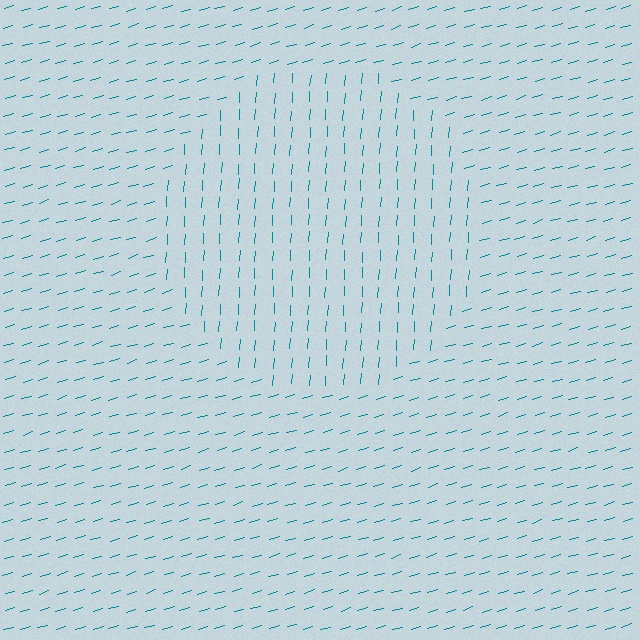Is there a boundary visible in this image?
Yes, there is a texture boundary formed by a change in line orientation.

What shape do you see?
I see a circle.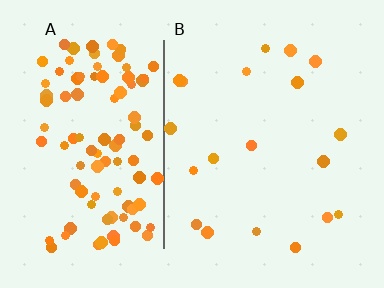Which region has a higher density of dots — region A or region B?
A (the left).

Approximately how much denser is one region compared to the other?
Approximately 5.4× — region A over region B.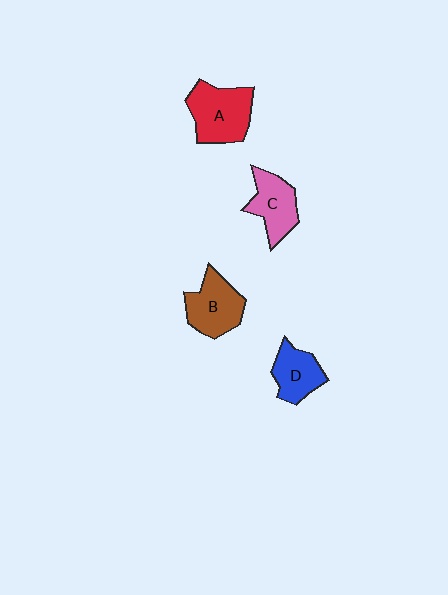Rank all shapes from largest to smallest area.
From largest to smallest: A (red), B (brown), C (pink), D (blue).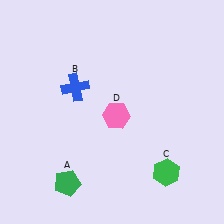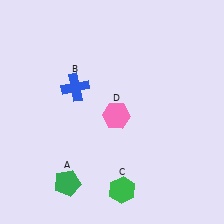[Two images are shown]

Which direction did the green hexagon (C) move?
The green hexagon (C) moved left.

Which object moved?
The green hexagon (C) moved left.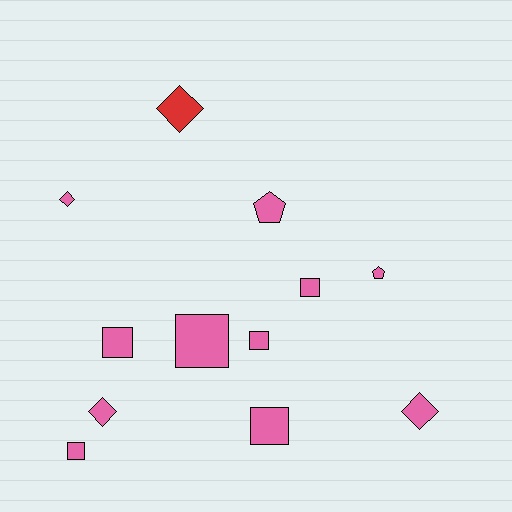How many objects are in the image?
There are 12 objects.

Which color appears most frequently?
Pink, with 11 objects.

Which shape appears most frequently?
Square, with 6 objects.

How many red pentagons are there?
There are no red pentagons.